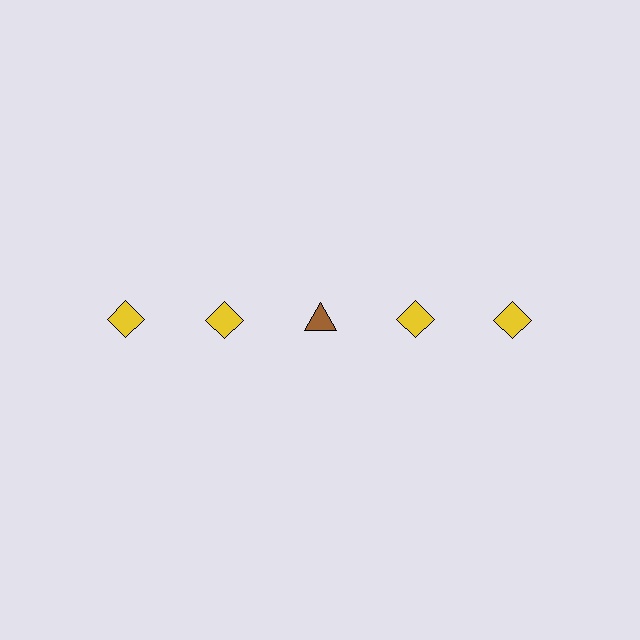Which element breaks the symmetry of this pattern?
The brown triangle in the top row, center column breaks the symmetry. All other shapes are yellow diamonds.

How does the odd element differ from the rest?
It differs in both color (brown instead of yellow) and shape (triangle instead of diamond).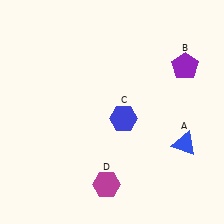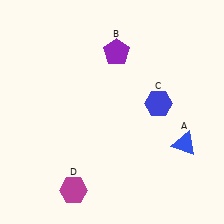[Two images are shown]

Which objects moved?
The objects that moved are: the purple pentagon (B), the blue hexagon (C), the magenta hexagon (D).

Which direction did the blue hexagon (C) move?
The blue hexagon (C) moved right.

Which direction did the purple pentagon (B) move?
The purple pentagon (B) moved left.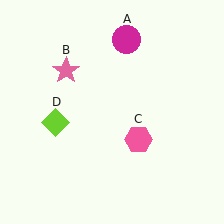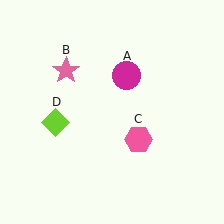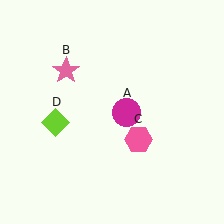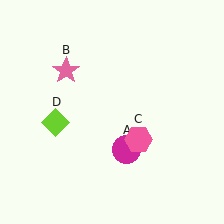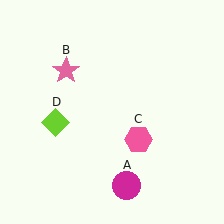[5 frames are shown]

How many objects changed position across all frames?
1 object changed position: magenta circle (object A).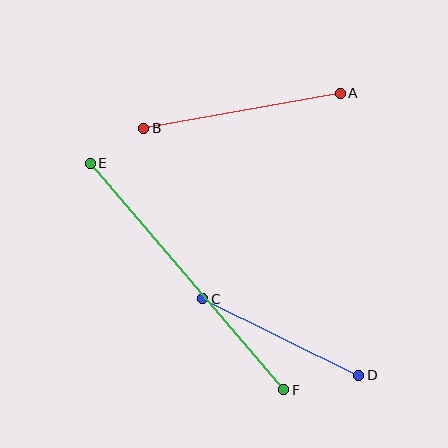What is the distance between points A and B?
The distance is approximately 200 pixels.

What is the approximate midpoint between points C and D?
The midpoint is at approximately (281, 337) pixels.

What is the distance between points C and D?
The distance is approximately 174 pixels.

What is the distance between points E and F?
The distance is approximately 298 pixels.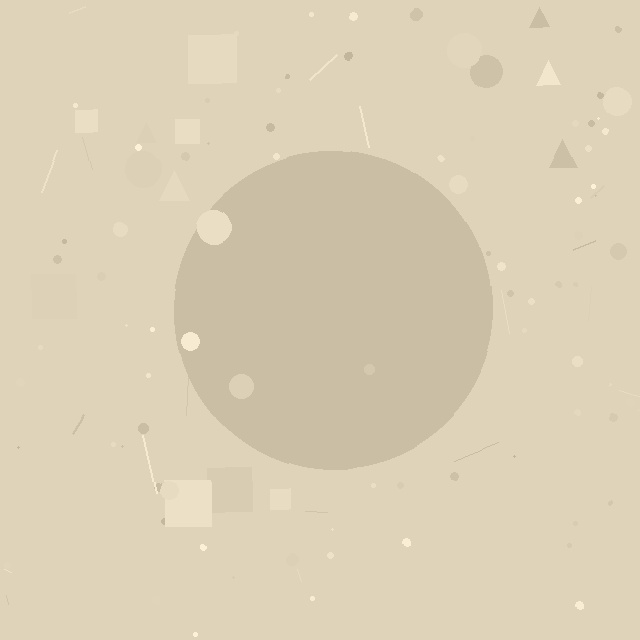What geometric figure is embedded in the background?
A circle is embedded in the background.